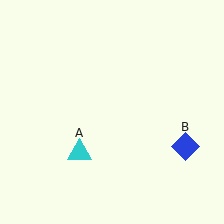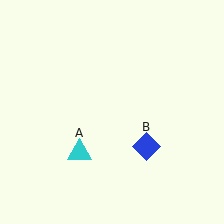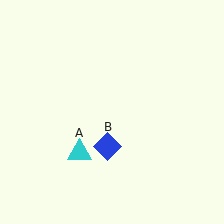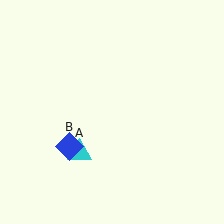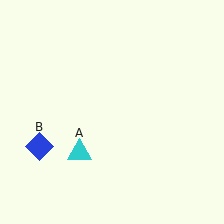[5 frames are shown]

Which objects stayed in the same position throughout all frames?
Cyan triangle (object A) remained stationary.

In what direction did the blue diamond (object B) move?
The blue diamond (object B) moved left.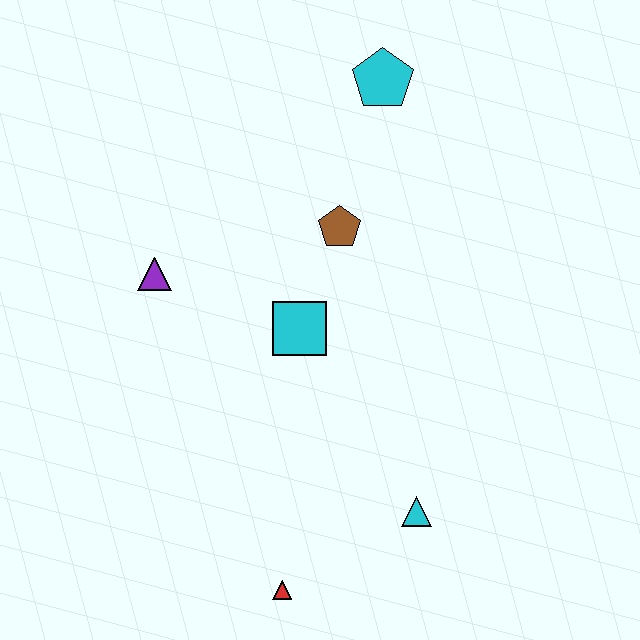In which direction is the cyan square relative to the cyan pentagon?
The cyan square is below the cyan pentagon.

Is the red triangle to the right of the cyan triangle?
No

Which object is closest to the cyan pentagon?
The brown pentagon is closest to the cyan pentagon.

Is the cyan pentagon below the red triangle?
No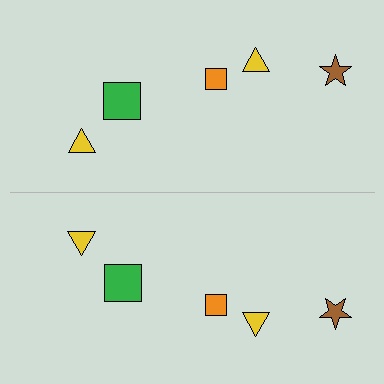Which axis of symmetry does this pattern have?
The pattern has a horizontal axis of symmetry running through the center of the image.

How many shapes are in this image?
There are 10 shapes in this image.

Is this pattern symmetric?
Yes, this pattern has bilateral (reflection) symmetry.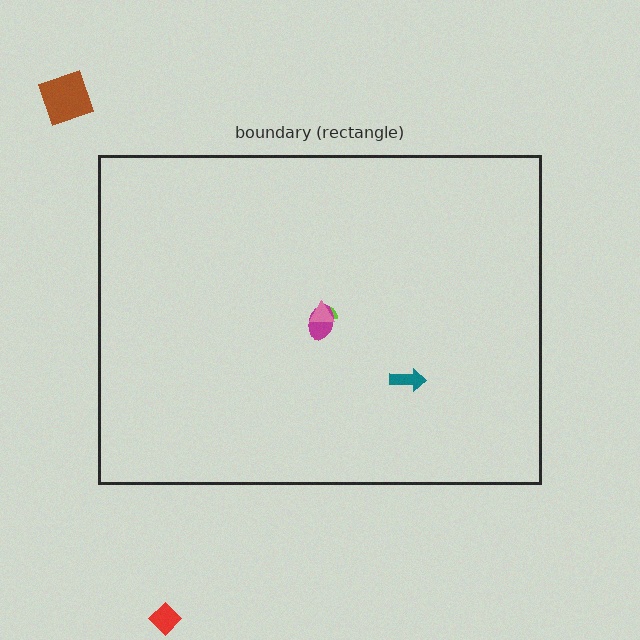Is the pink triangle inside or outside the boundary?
Inside.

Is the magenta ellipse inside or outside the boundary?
Inside.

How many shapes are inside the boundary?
4 inside, 2 outside.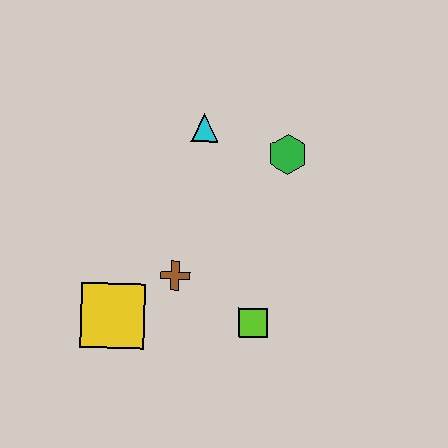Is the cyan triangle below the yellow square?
No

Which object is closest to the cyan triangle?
The green hexagon is closest to the cyan triangle.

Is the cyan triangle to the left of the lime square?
Yes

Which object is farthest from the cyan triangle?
The yellow square is farthest from the cyan triangle.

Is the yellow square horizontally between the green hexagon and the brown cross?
No